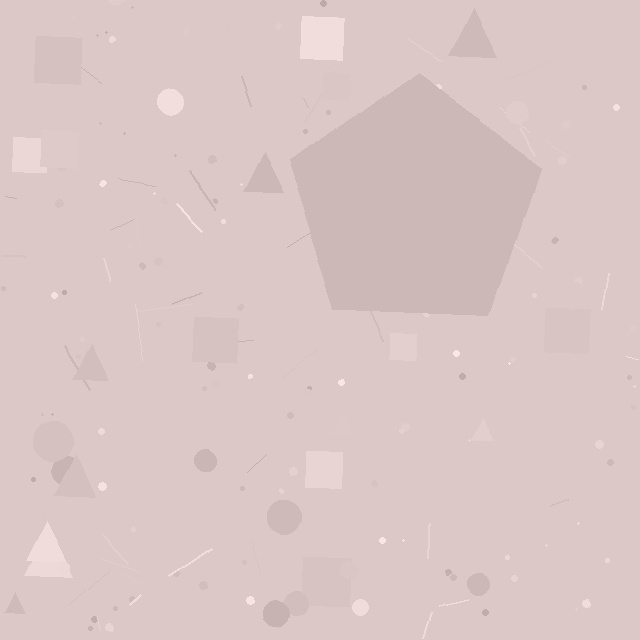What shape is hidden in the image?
A pentagon is hidden in the image.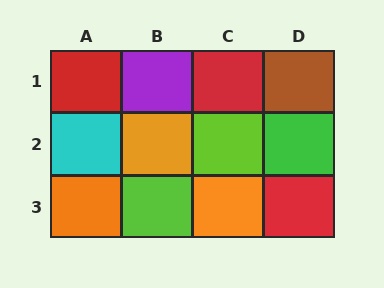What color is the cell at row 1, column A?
Red.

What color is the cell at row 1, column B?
Purple.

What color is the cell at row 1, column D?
Brown.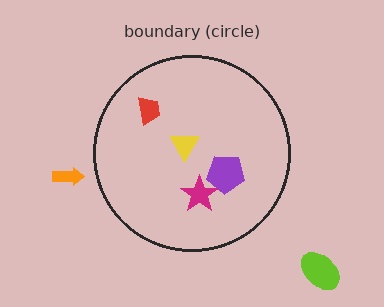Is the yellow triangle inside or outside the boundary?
Inside.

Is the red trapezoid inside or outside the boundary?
Inside.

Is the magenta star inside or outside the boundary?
Inside.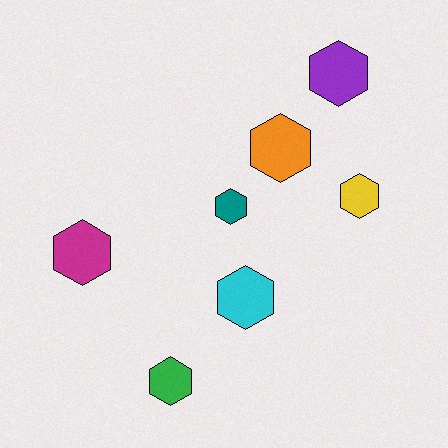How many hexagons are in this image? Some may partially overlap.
There are 7 hexagons.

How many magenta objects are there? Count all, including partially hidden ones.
There is 1 magenta object.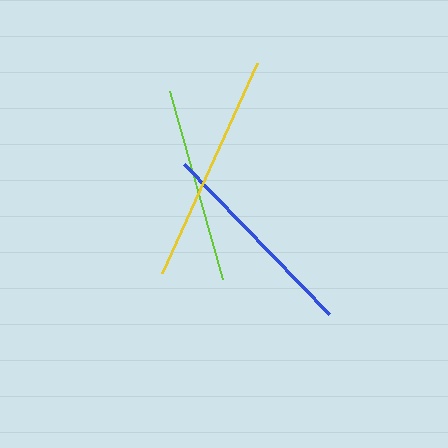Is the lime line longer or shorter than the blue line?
The blue line is longer than the lime line.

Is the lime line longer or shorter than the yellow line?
The yellow line is longer than the lime line.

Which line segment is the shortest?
The lime line is the shortest at approximately 196 pixels.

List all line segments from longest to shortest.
From longest to shortest: yellow, blue, lime.